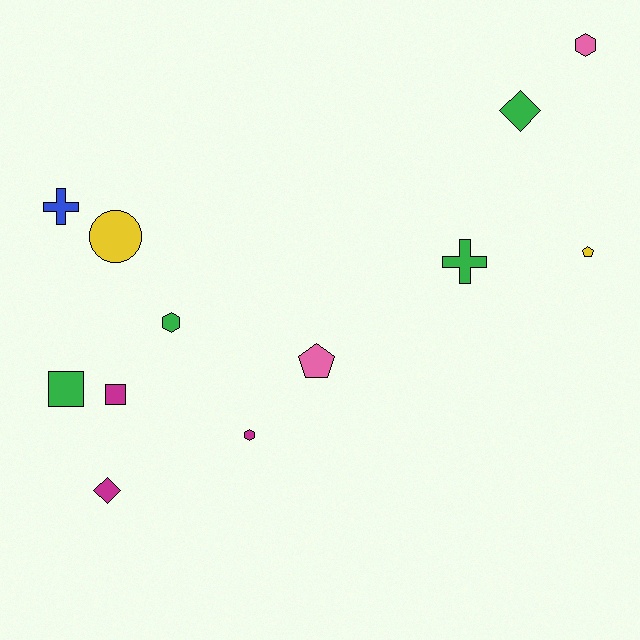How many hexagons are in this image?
There are 3 hexagons.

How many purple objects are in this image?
There are no purple objects.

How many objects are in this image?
There are 12 objects.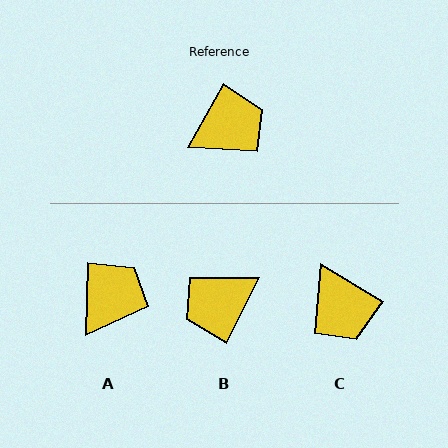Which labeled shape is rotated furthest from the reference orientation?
B, about 177 degrees away.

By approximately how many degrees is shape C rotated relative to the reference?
Approximately 91 degrees clockwise.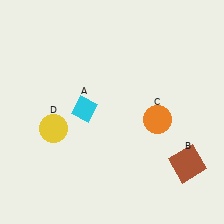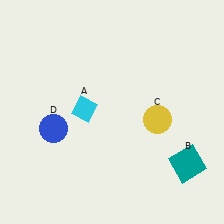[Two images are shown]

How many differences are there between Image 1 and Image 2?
There are 3 differences between the two images.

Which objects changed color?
B changed from brown to teal. C changed from orange to yellow. D changed from yellow to blue.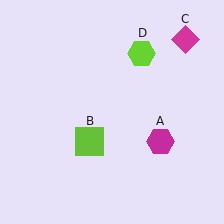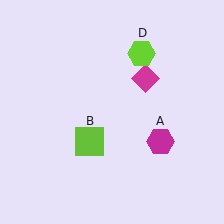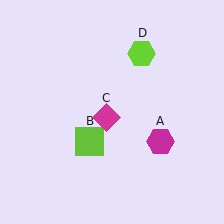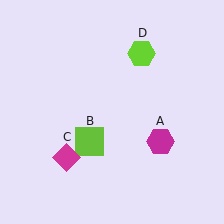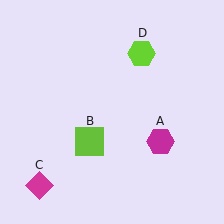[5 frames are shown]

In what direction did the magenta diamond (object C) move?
The magenta diamond (object C) moved down and to the left.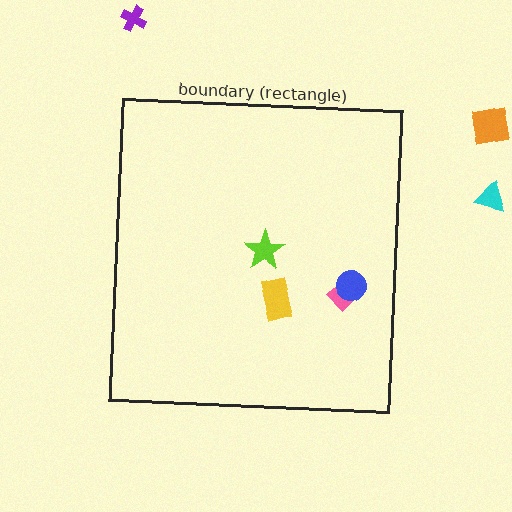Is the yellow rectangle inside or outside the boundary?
Inside.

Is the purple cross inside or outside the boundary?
Outside.